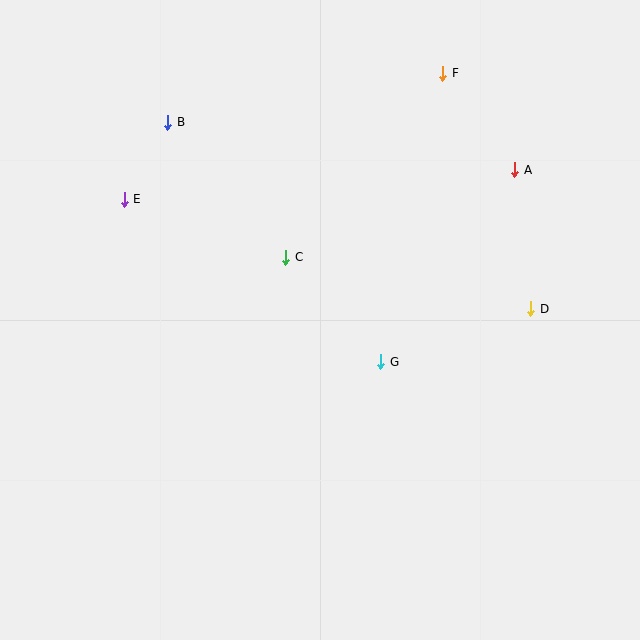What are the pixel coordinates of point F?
Point F is at (443, 73).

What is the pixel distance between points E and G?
The distance between E and G is 303 pixels.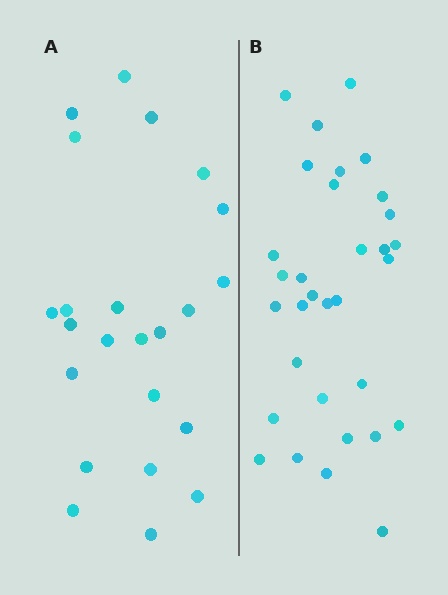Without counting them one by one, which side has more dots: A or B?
Region B (the right region) has more dots.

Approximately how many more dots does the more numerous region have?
Region B has roughly 8 or so more dots than region A.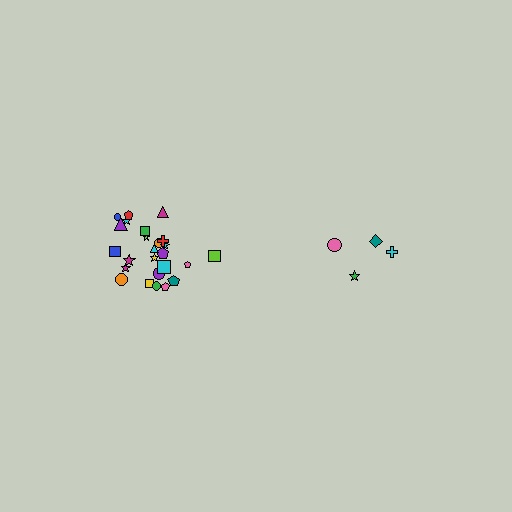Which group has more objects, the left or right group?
The left group.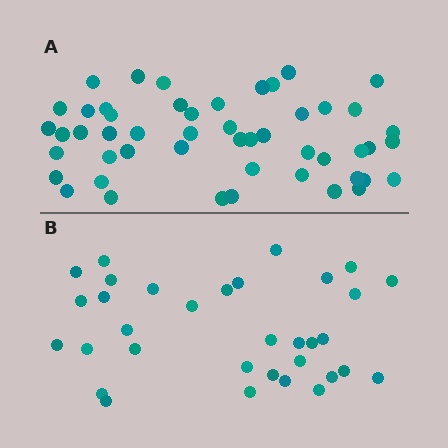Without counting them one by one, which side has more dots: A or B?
Region A (the top region) has more dots.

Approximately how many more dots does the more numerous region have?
Region A has approximately 15 more dots than region B.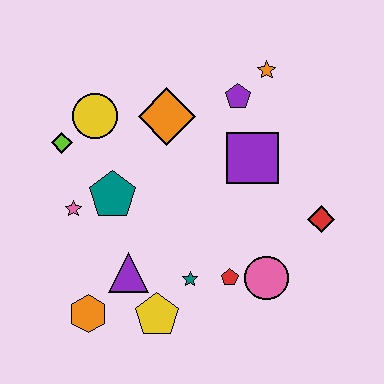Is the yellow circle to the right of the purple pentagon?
No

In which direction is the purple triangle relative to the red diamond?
The purple triangle is to the left of the red diamond.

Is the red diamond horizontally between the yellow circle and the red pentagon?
No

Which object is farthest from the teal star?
The orange star is farthest from the teal star.